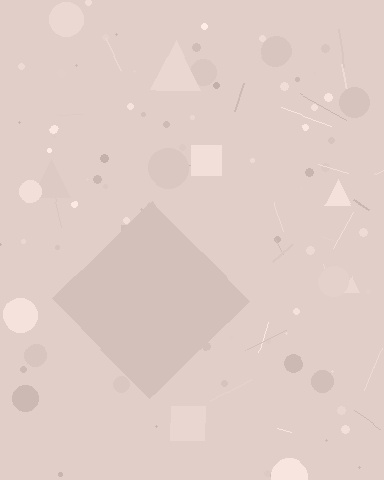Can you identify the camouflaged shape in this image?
The camouflaged shape is a diamond.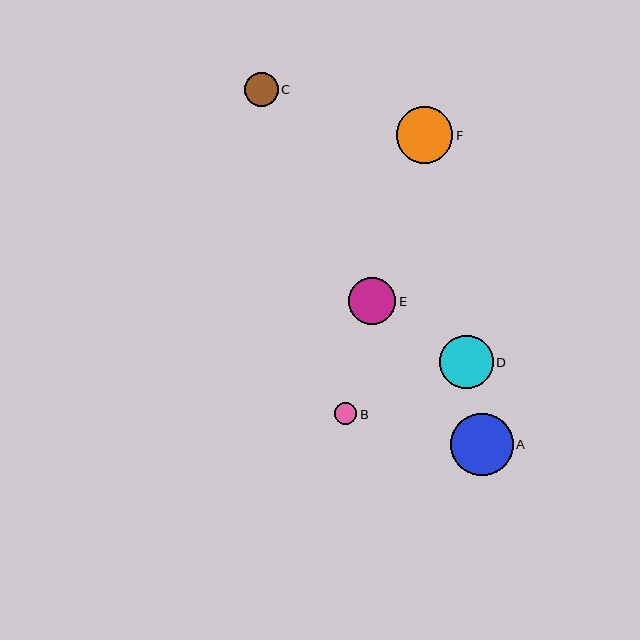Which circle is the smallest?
Circle B is the smallest with a size of approximately 22 pixels.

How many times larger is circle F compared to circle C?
Circle F is approximately 1.7 times the size of circle C.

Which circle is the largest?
Circle A is the largest with a size of approximately 62 pixels.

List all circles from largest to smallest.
From largest to smallest: A, F, D, E, C, B.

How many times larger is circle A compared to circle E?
Circle A is approximately 1.3 times the size of circle E.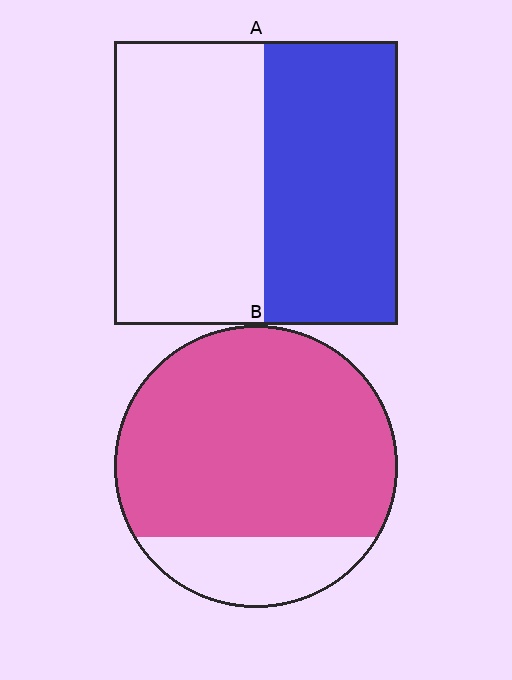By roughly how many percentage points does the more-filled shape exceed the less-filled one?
By roughly 35 percentage points (B over A).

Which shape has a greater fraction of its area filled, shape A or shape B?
Shape B.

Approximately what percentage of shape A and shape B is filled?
A is approximately 45% and B is approximately 80%.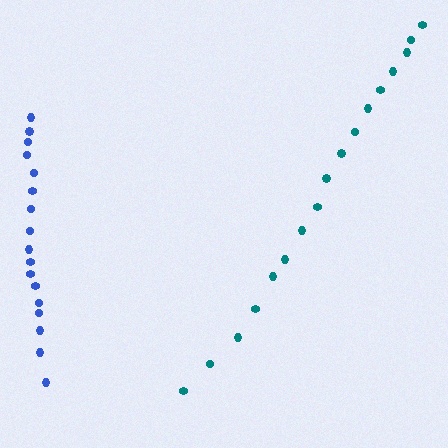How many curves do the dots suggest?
There are 2 distinct paths.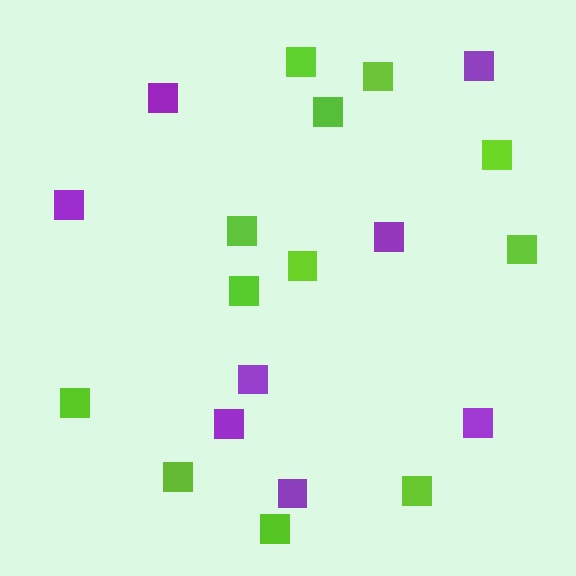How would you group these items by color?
There are 2 groups: one group of lime squares (12) and one group of purple squares (8).